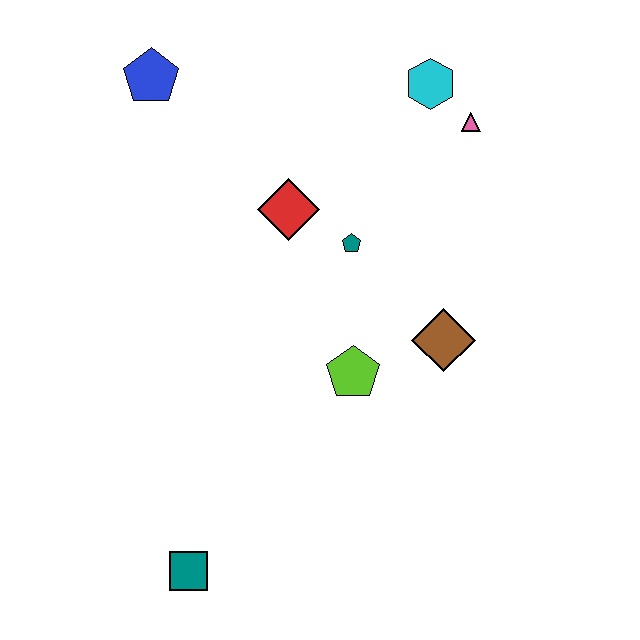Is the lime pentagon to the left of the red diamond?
No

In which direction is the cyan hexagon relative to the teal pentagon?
The cyan hexagon is above the teal pentagon.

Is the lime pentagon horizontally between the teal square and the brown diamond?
Yes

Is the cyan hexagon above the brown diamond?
Yes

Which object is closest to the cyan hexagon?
The pink triangle is closest to the cyan hexagon.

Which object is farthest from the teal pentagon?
The teal square is farthest from the teal pentagon.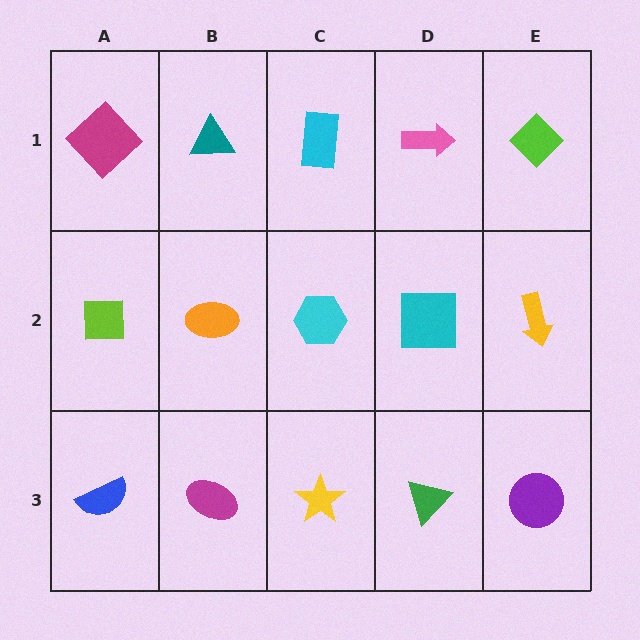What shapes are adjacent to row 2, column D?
A pink arrow (row 1, column D), a green triangle (row 3, column D), a cyan hexagon (row 2, column C), a yellow arrow (row 2, column E).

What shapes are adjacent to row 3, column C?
A cyan hexagon (row 2, column C), a magenta ellipse (row 3, column B), a green triangle (row 3, column D).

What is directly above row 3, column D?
A cyan square.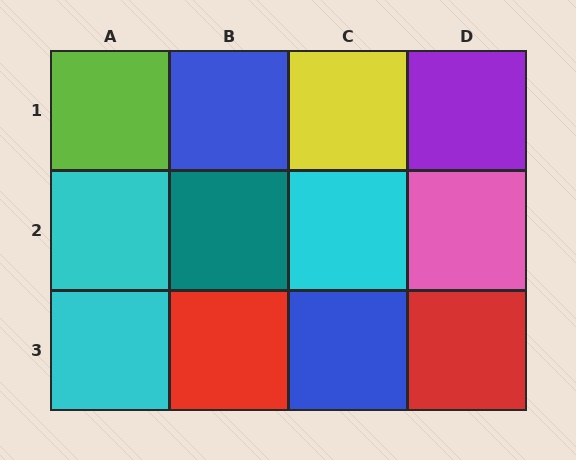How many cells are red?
2 cells are red.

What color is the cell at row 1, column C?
Yellow.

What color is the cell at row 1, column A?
Lime.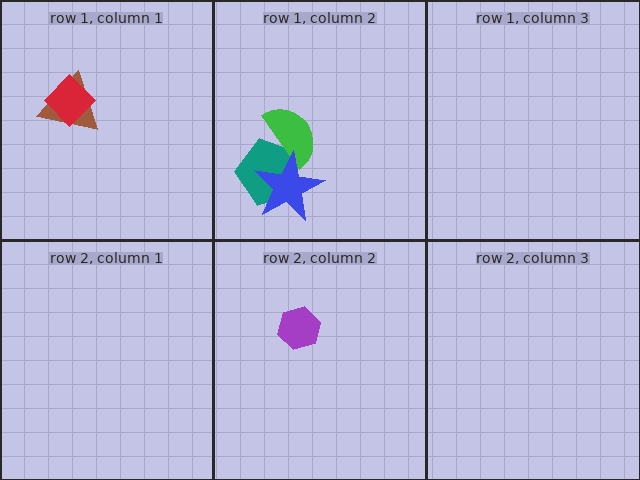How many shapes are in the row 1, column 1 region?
2.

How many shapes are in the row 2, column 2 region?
1.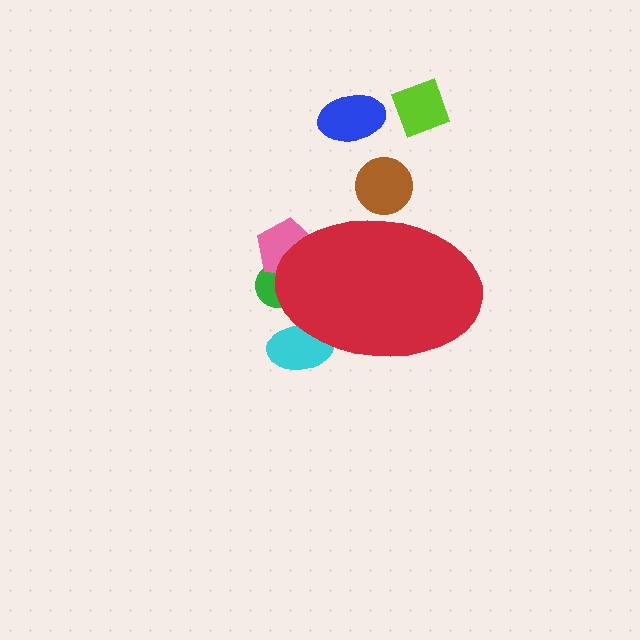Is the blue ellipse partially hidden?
No, the blue ellipse is fully visible.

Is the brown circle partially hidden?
Yes, the brown circle is partially hidden behind the red ellipse.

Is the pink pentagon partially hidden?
Yes, the pink pentagon is partially hidden behind the red ellipse.